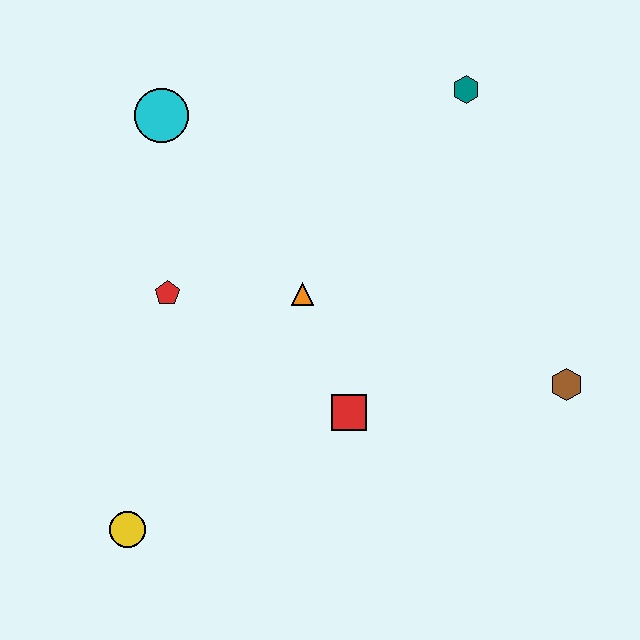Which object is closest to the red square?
The orange triangle is closest to the red square.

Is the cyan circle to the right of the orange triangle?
No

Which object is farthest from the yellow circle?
The teal hexagon is farthest from the yellow circle.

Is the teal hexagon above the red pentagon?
Yes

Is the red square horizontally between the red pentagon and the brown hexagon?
Yes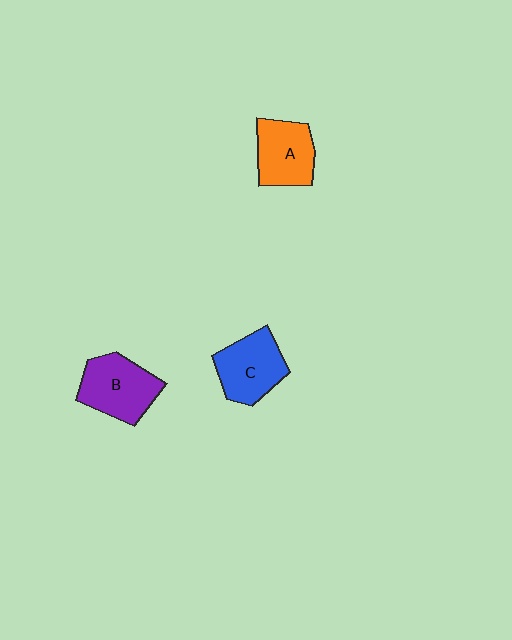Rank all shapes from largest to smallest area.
From largest to smallest: B (purple), C (blue), A (orange).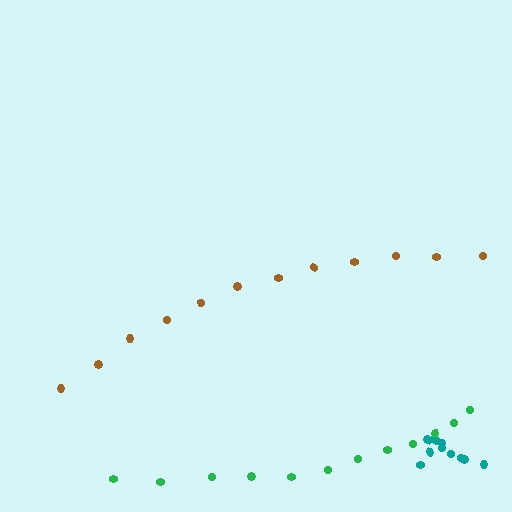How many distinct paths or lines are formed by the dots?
There are 3 distinct paths.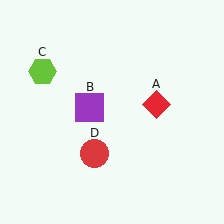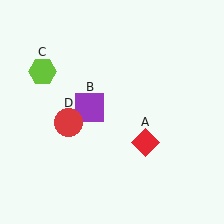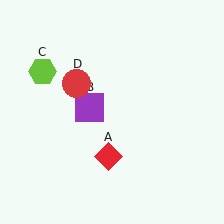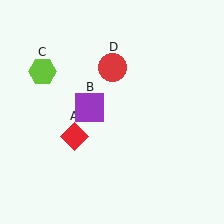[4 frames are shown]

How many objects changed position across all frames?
2 objects changed position: red diamond (object A), red circle (object D).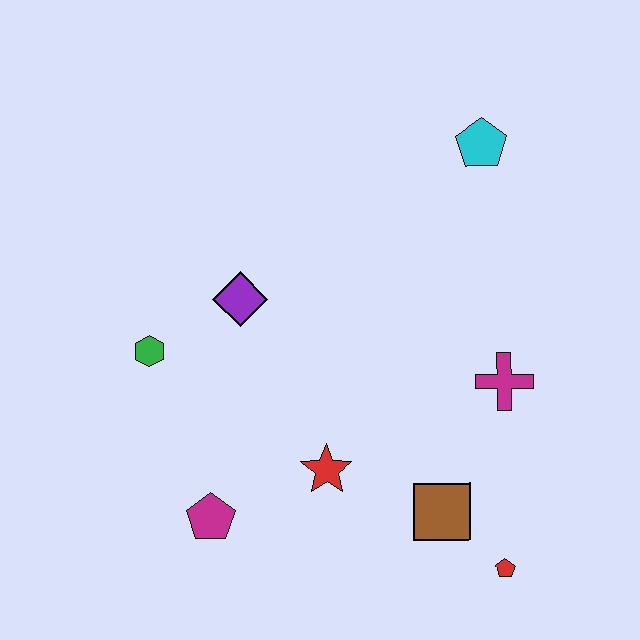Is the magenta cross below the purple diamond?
Yes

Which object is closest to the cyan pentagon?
The magenta cross is closest to the cyan pentagon.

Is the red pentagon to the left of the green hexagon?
No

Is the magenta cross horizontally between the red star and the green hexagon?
No